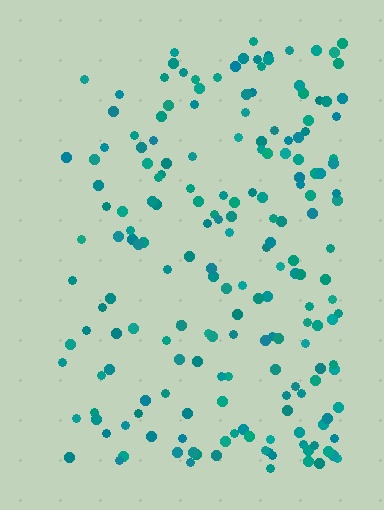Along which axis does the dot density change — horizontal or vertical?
Horizontal.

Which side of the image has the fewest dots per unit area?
The left.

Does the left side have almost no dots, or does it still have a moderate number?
Still a moderate number, just noticeably fewer than the right.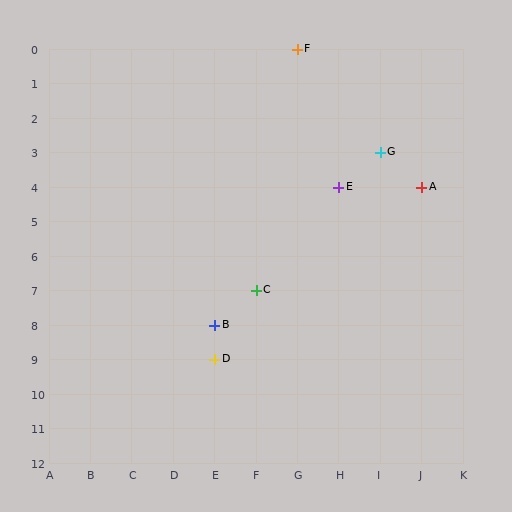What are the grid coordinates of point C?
Point C is at grid coordinates (F, 7).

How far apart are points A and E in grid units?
Points A and E are 2 columns apart.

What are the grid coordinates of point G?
Point G is at grid coordinates (I, 3).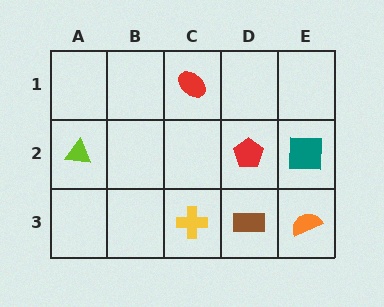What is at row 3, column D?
A brown rectangle.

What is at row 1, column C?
A red ellipse.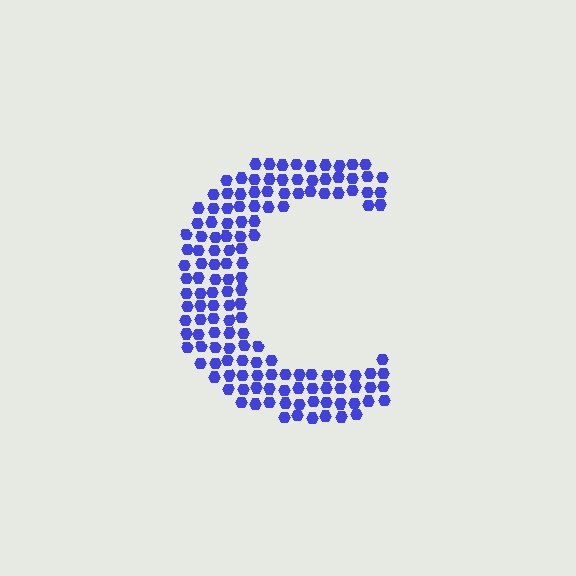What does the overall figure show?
The overall figure shows the letter C.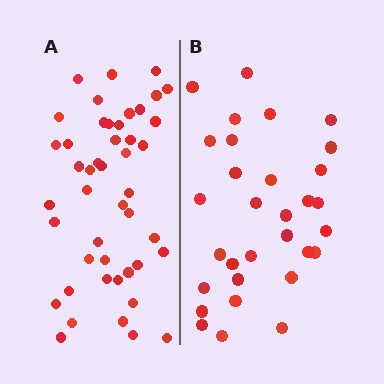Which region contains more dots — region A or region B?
Region A (the left region) has more dots.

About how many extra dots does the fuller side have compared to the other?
Region A has approximately 15 more dots than region B.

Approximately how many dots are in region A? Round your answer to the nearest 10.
About 50 dots. (The exact count is 46, which rounds to 50.)